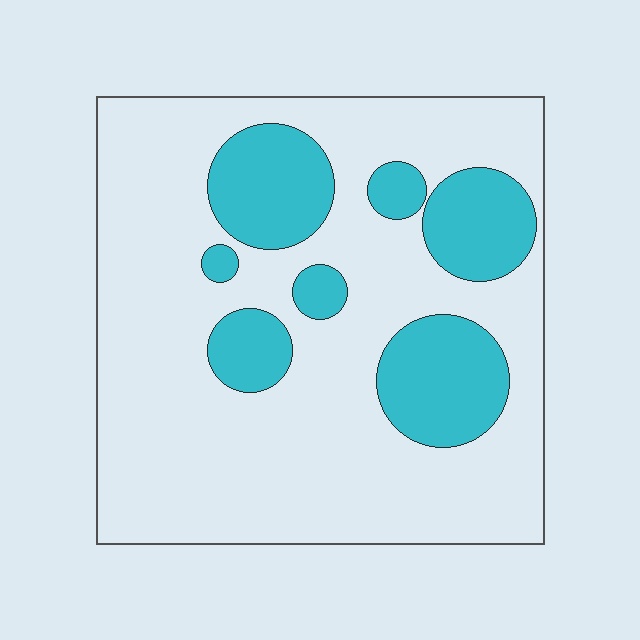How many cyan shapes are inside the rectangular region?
7.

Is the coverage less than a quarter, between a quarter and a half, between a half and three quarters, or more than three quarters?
Less than a quarter.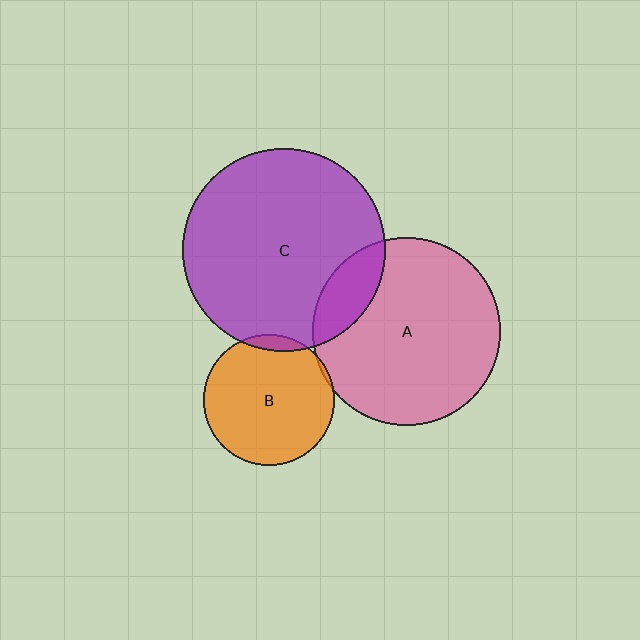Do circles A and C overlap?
Yes.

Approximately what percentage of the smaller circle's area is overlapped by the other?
Approximately 15%.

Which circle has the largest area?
Circle C (purple).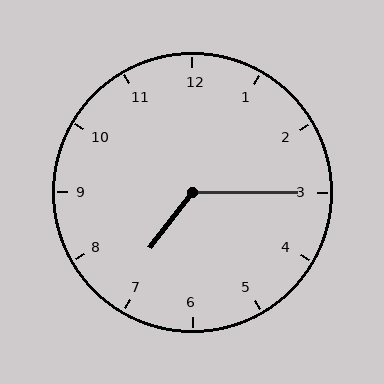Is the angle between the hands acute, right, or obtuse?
It is obtuse.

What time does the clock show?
7:15.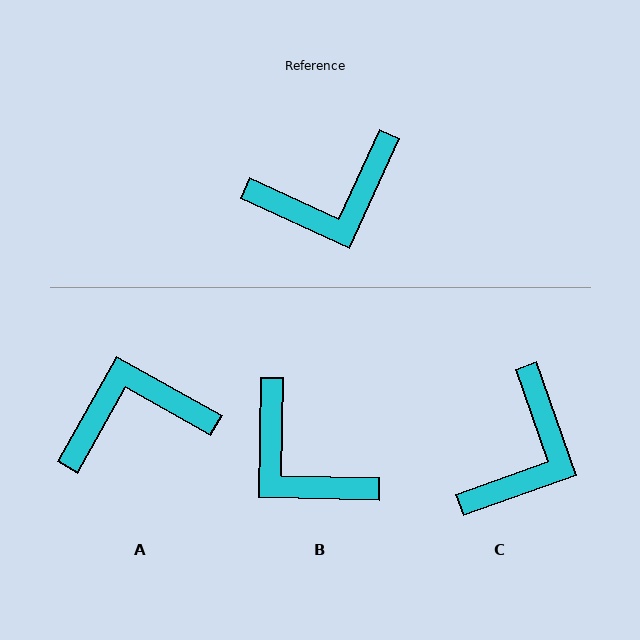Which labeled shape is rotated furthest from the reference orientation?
A, about 175 degrees away.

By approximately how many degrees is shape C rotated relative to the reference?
Approximately 44 degrees counter-clockwise.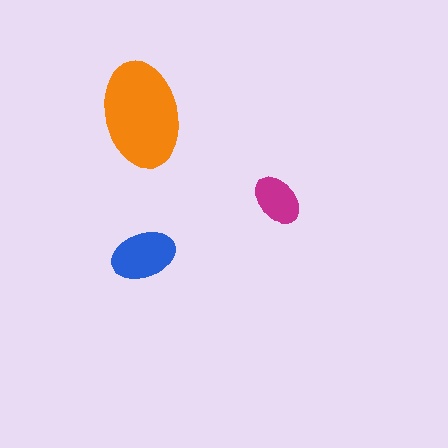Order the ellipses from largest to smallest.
the orange one, the blue one, the magenta one.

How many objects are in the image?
There are 3 objects in the image.